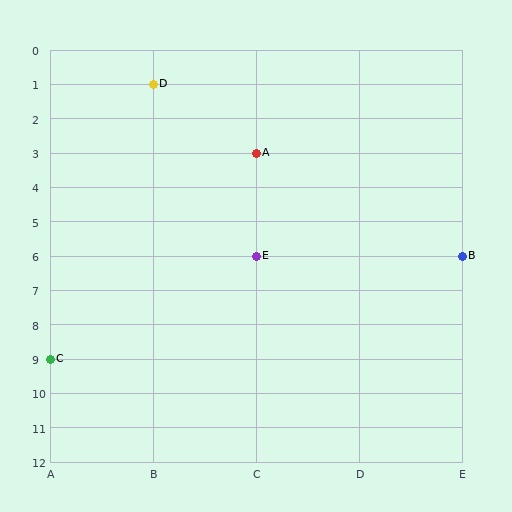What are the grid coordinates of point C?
Point C is at grid coordinates (A, 9).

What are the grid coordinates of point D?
Point D is at grid coordinates (B, 1).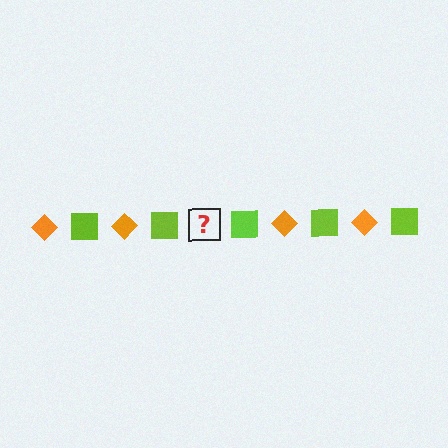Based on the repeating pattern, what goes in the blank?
The blank should be an orange diamond.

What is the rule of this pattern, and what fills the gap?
The rule is that the pattern alternates between orange diamond and lime square. The gap should be filled with an orange diamond.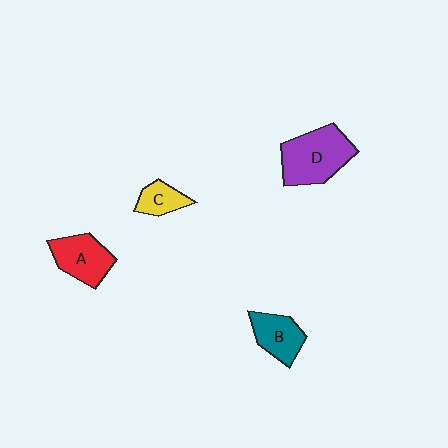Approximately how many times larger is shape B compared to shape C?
Approximately 1.5 times.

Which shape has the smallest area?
Shape C (yellow).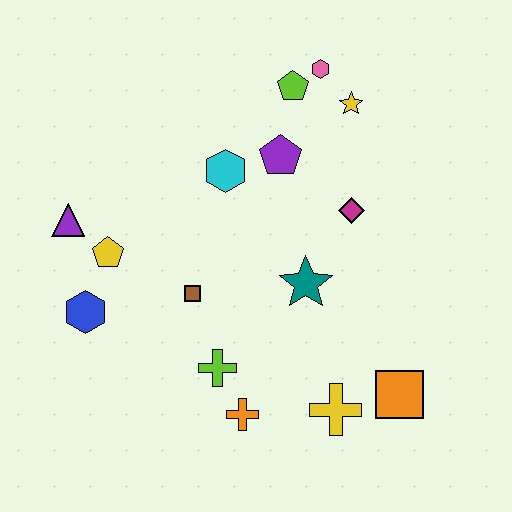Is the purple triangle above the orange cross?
Yes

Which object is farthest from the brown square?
The pink hexagon is farthest from the brown square.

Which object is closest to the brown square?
The lime cross is closest to the brown square.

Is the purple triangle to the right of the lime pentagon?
No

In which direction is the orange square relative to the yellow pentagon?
The orange square is to the right of the yellow pentagon.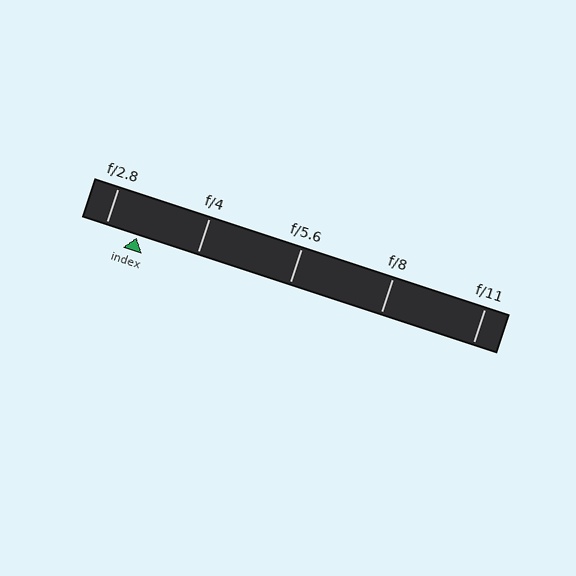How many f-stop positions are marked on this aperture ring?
There are 5 f-stop positions marked.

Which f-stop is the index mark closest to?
The index mark is closest to f/2.8.